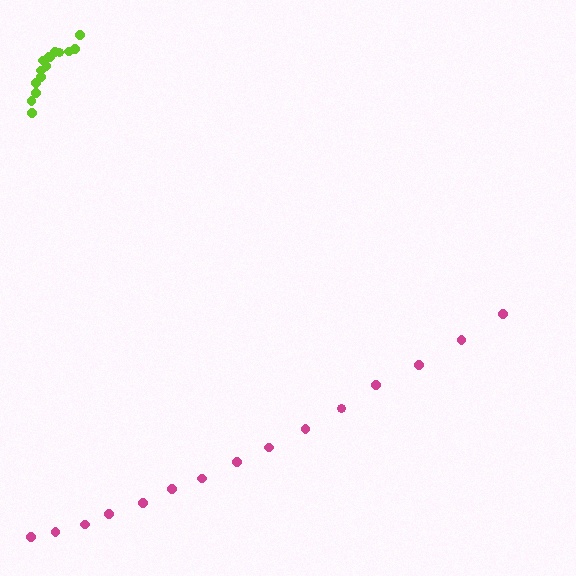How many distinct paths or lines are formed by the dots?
There are 2 distinct paths.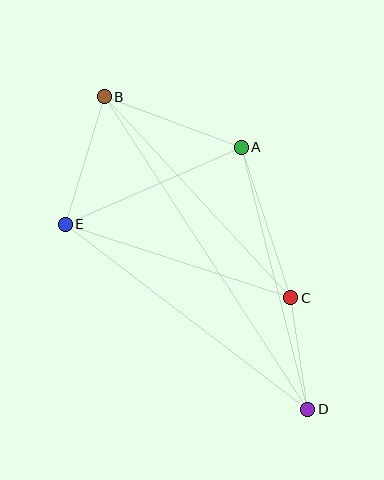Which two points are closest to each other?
Points C and D are closest to each other.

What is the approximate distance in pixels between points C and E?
The distance between C and E is approximately 237 pixels.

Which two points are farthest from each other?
Points B and D are farthest from each other.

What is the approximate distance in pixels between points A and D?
The distance between A and D is approximately 270 pixels.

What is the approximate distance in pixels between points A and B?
The distance between A and B is approximately 146 pixels.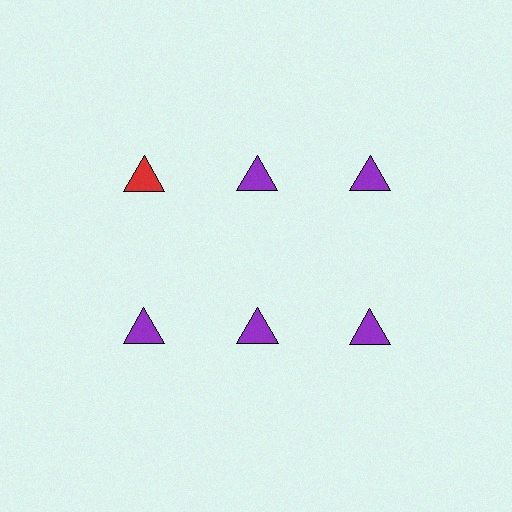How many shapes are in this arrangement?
There are 6 shapes arranged in a grid pattern.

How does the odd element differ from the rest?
It has a different color: red instead of purple.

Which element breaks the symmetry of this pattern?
The red triangle in the top row, leftmost column breaks the symmetry. All other shapes are purple triangles.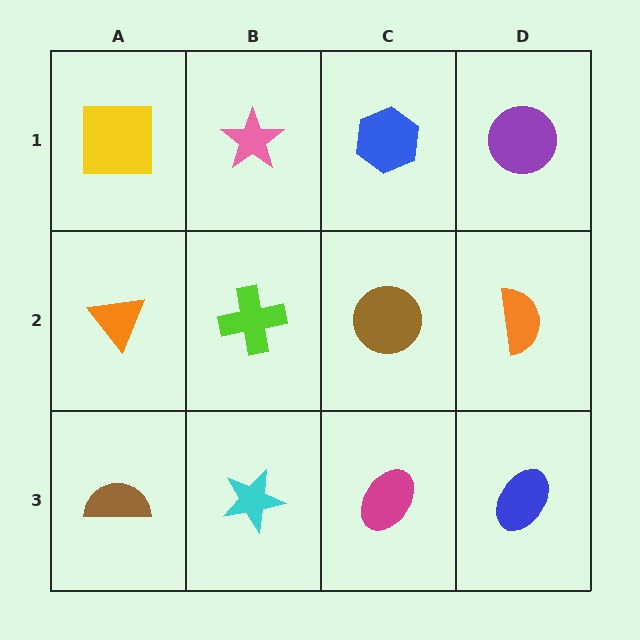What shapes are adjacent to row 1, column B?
A lime cross (row 2, column B), a yellow square (row 1, column A), a blue hexagon (row 1, column C).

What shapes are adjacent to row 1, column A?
An orange triangle (row 2, column A), a pink star (row 1, column B).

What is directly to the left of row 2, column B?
An orange triangle.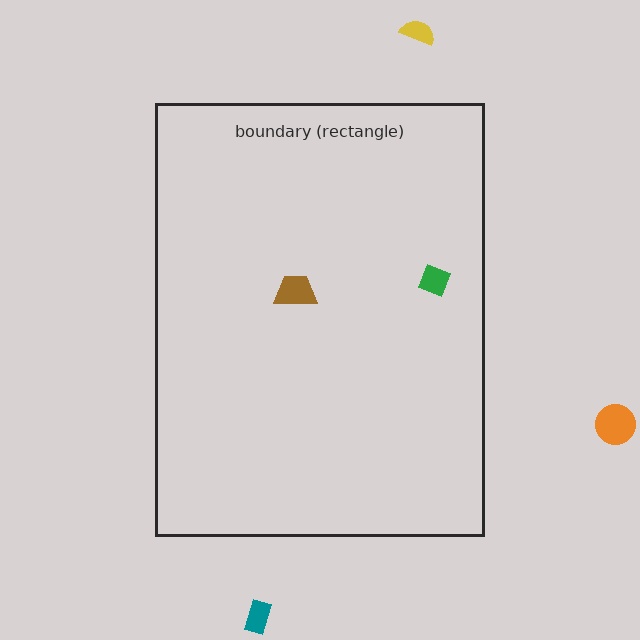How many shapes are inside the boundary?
2 inside, 3 outside.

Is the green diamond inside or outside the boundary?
Inside.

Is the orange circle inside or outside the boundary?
Outside.